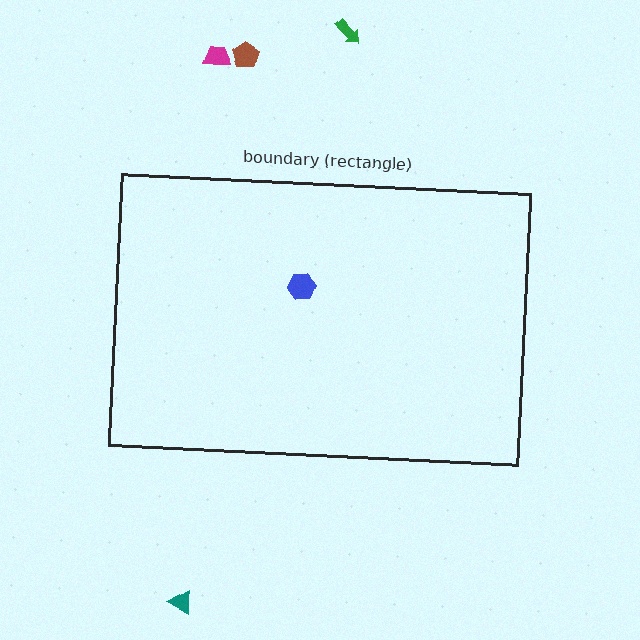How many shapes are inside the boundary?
1 inside, 4 outside.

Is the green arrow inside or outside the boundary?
Outside.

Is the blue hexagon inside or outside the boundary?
Inside.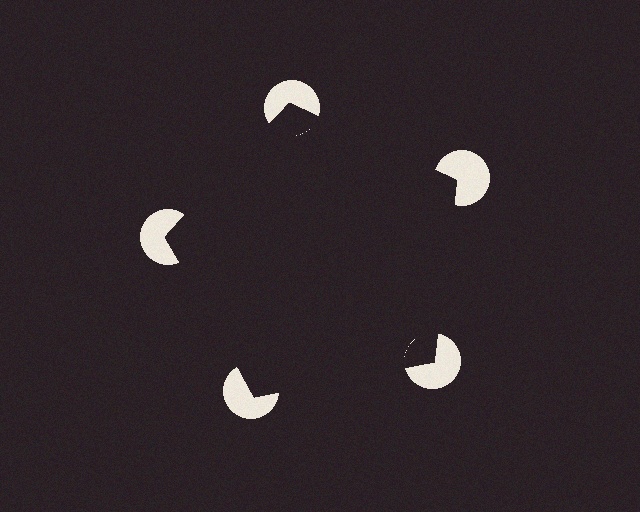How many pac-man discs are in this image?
There are 5 — one at each vertex of the illusory pentagon.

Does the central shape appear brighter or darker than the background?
It typically appears slightly darker than the background, even though no actual brightness change is drawn.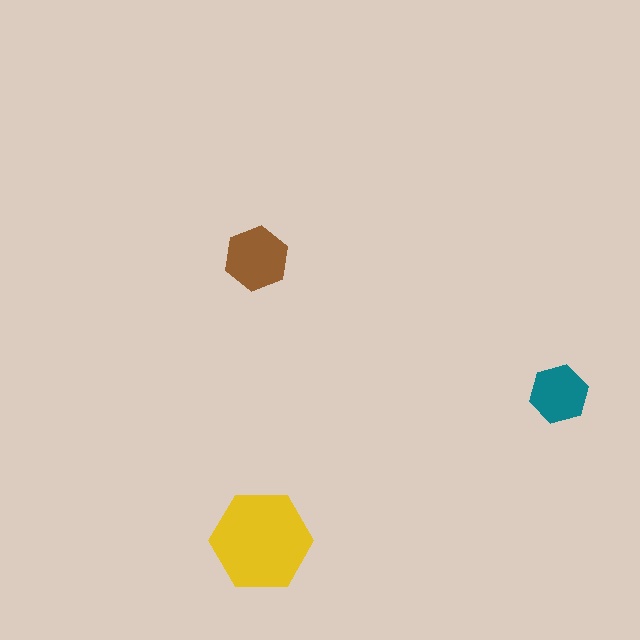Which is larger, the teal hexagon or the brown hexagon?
The brown one.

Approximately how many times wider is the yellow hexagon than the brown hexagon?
About 1.5 times wider.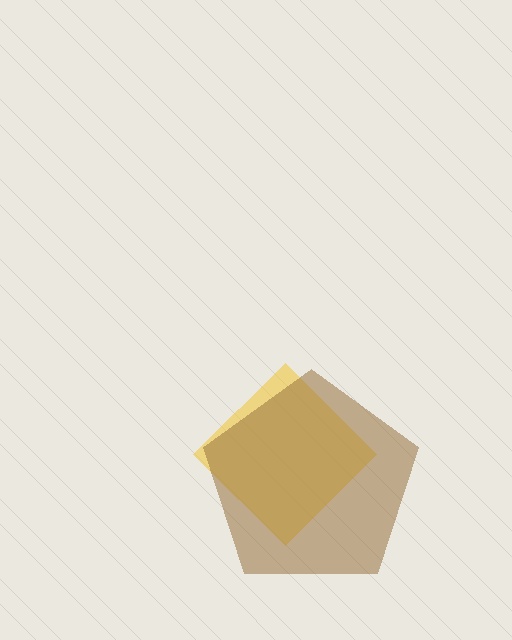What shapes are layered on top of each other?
The layered shapes are: a yellow diamond, a brown pentagon.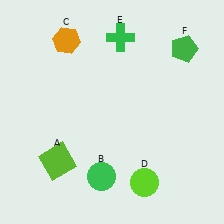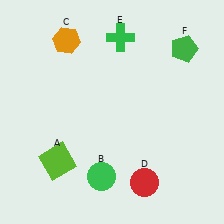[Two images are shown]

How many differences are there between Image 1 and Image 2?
There is 1 difference between the two images.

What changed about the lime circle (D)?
In Image 1, D is lime. In Image 2, it changed to red.